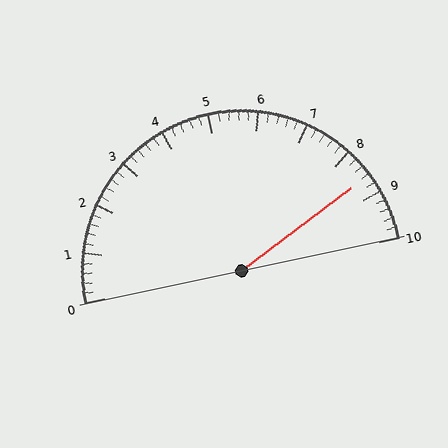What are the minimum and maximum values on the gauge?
The gauge ranges from 0 to 10.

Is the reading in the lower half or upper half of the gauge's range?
The reading is in the upper half of the range (0 to 10).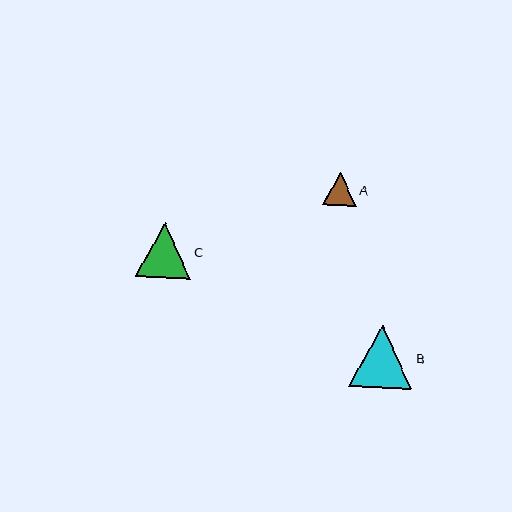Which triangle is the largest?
Triangle B is the largest with a size of approximately 63 pixels.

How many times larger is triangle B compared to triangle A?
Triangle B is approximately 1.9 times the size of triangle A.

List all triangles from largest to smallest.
From largest to smallest: B, C, A.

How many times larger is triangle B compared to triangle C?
Triangle B is approximately 1.1 times the size of triangle C.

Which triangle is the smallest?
Triangle A is the smallest with a size of approximately 34 pixels.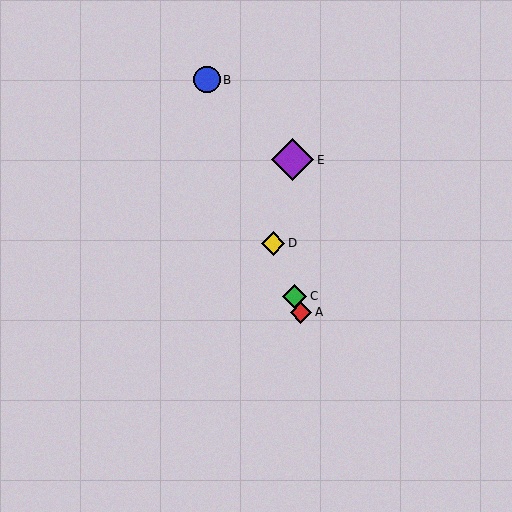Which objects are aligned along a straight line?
Objects A, B, C, D are aligned along a straight line.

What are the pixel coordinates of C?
Object C is at (294, 296).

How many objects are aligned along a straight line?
4 objects (A, B, C, D) are aligned along a straight line.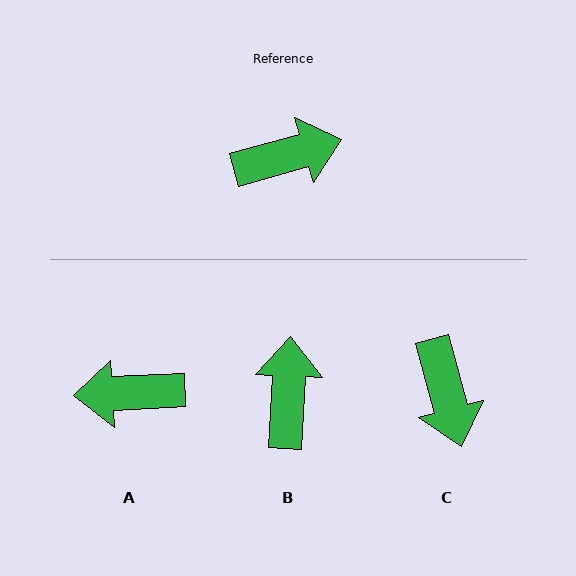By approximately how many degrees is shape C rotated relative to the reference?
Approximately 91 degrees clockwise.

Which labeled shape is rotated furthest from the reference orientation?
A, about 167 degrees away.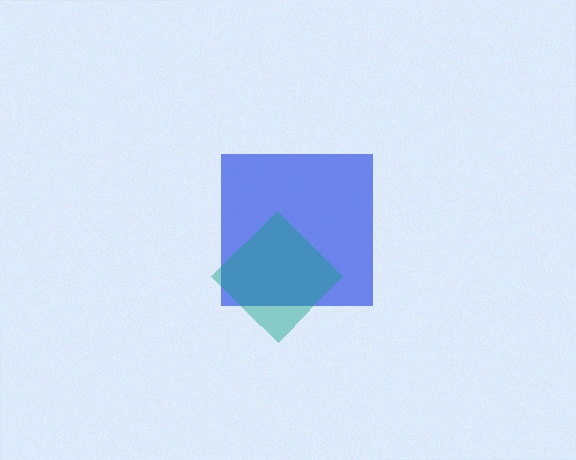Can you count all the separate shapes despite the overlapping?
Yes, there are 2 separate shapes.